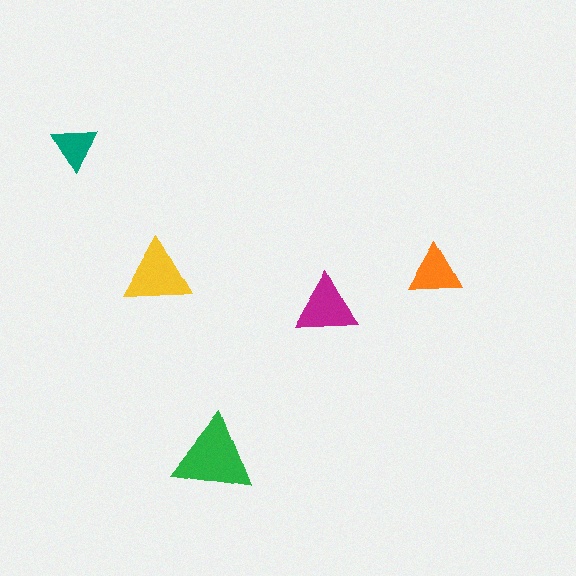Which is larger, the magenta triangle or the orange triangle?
The magenta one.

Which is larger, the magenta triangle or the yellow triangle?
The yellow one.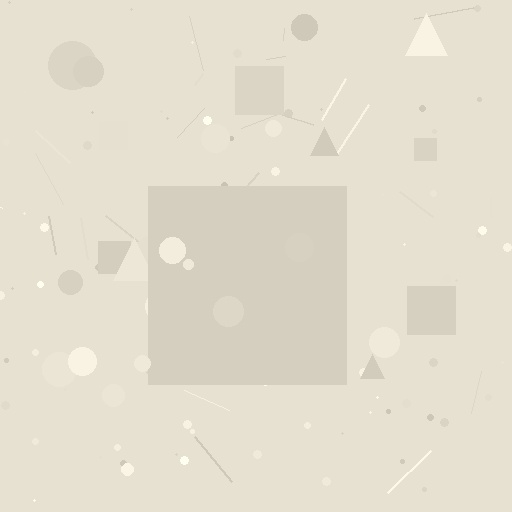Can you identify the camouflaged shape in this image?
The camouflaged shape is a square.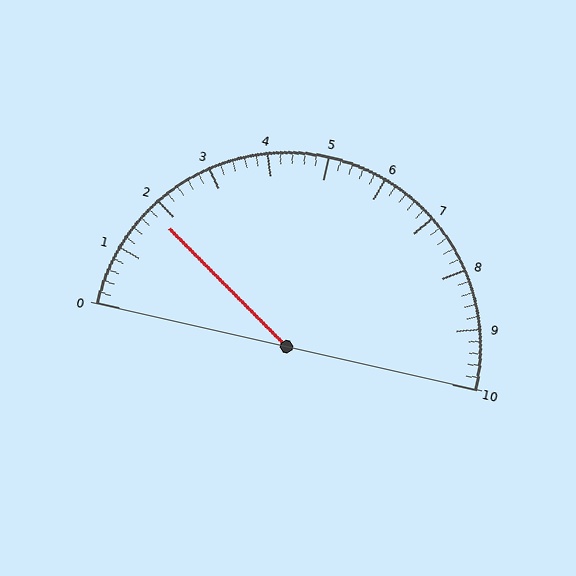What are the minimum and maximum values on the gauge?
The gauge ranges from 0 to 10.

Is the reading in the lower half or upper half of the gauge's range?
The reading is in the lower half of the range (0 to 10).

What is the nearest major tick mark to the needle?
The nearest major tick mark is 2.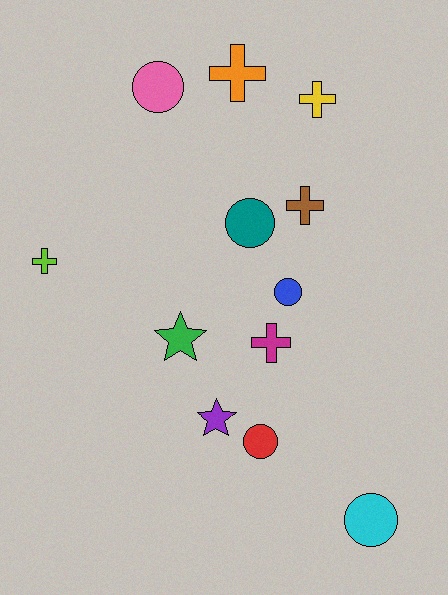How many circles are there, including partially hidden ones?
There are 5 circles.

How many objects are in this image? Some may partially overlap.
There are 12 objects.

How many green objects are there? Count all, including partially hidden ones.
There is 1 green object.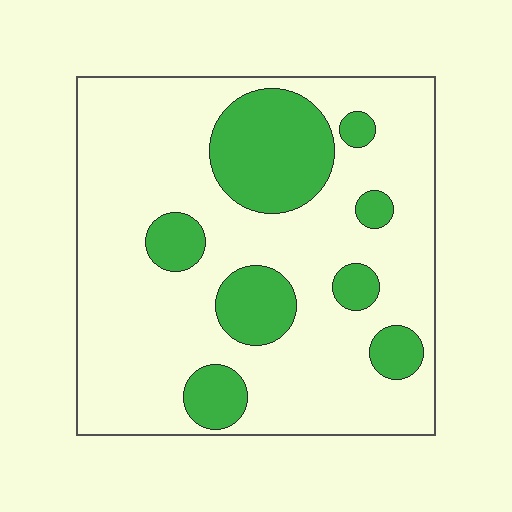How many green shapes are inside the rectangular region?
8.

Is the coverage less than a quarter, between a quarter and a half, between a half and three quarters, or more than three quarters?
Less than a quarter.